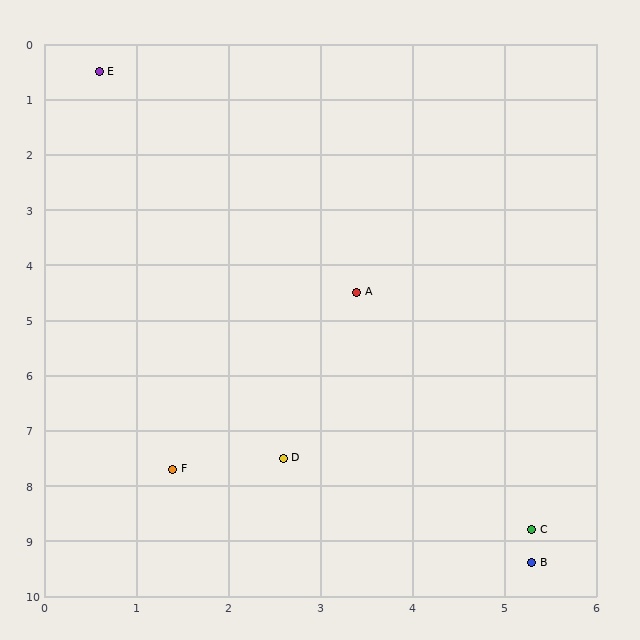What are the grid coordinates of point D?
Point D is at approximately (2.6, 7.5).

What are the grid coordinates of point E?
Point E is at approximately (0.6, 0.5).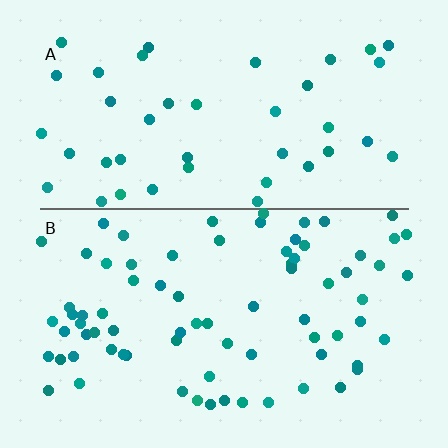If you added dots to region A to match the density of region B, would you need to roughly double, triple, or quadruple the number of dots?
Approximately double.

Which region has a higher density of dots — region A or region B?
B (the bottom).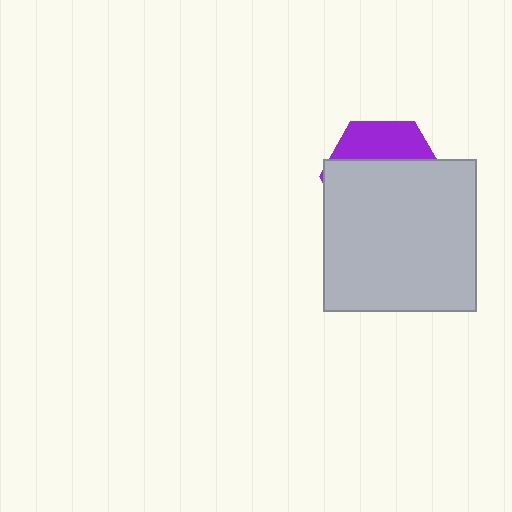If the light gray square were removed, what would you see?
You would see the complete purple hexagon.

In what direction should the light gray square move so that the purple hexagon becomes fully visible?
The light gray square should move down. That is the shortest direction to clear the overlap and leave the purple hexagon fully visible.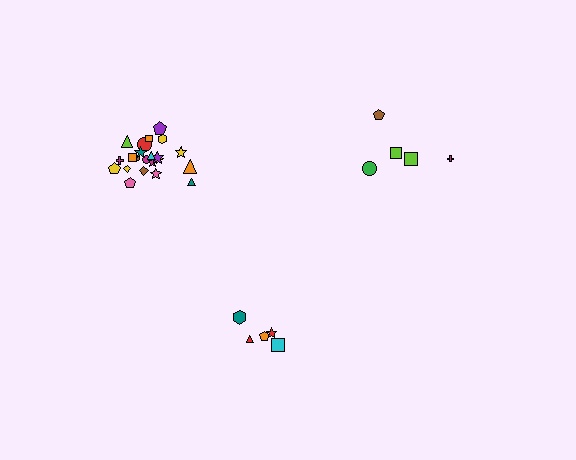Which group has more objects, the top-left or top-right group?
The top-left group.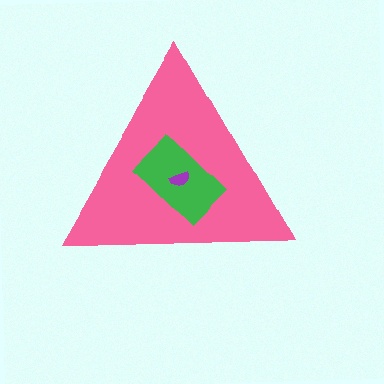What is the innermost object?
The purple semicircle.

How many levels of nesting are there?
3.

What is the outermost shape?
The pink triangle.